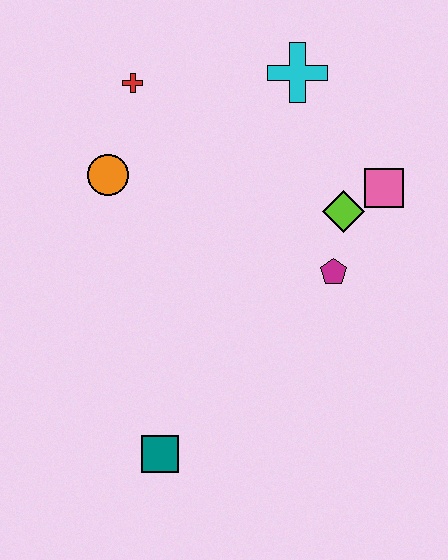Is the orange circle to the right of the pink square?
No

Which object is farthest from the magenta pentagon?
The red cross is farthest from the magenta pentagon.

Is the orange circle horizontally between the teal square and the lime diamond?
No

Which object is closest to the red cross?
The orange circle is closest to the red cross.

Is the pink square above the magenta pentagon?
Yes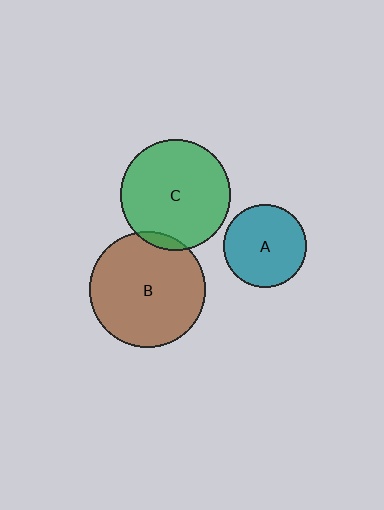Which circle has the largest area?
Circle B (brown).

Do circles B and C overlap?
Yes.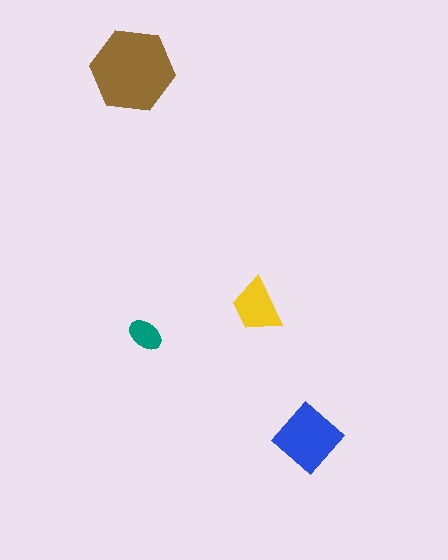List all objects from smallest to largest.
The teal ellipse, the yellow trapezoid, the blue diamond, the brown hexagon.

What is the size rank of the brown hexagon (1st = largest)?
1st.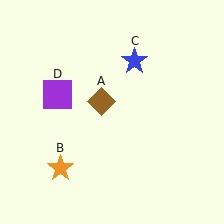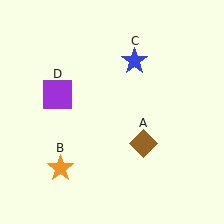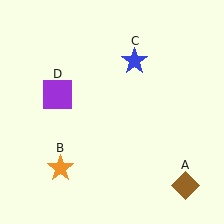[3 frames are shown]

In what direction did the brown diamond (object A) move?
The brown diamond (object A) moved down and to the right.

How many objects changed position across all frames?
1 object changed position: brown diamond (object A).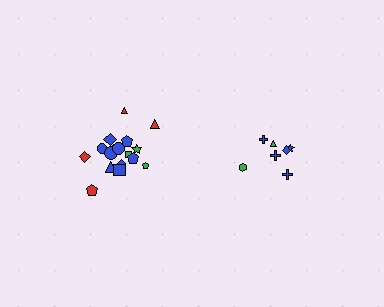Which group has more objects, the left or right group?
The left group.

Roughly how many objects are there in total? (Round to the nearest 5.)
Roughly 25 objects in total.